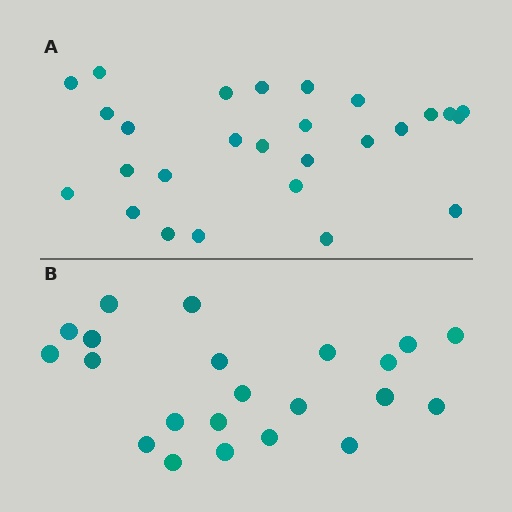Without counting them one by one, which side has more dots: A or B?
Region A (the top region) has more dots.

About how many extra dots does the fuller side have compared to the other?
Region A has about 5 more dots than region B.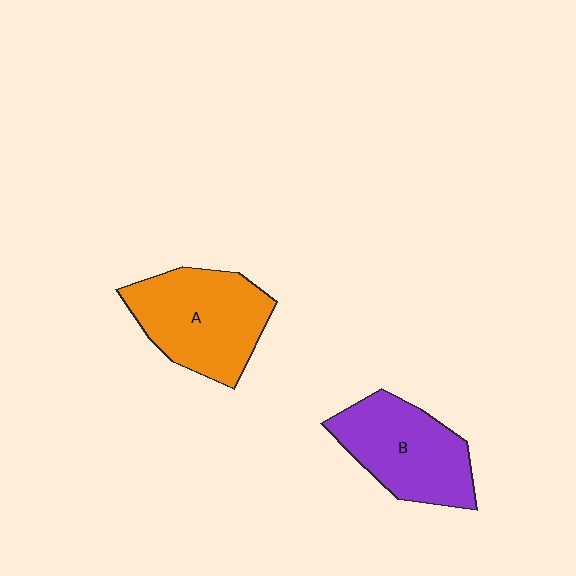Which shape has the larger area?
Shape A (orange).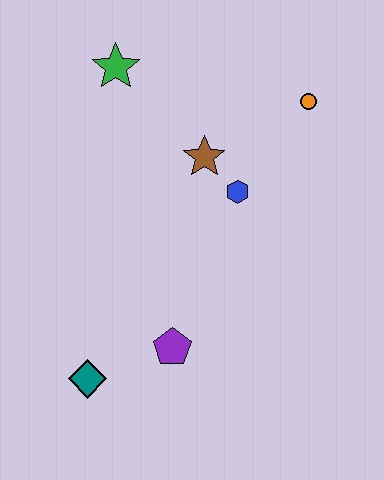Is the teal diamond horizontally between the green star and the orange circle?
No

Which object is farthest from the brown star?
The teal diamond is farthest from the brown star.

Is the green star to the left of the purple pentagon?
Yes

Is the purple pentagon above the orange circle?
No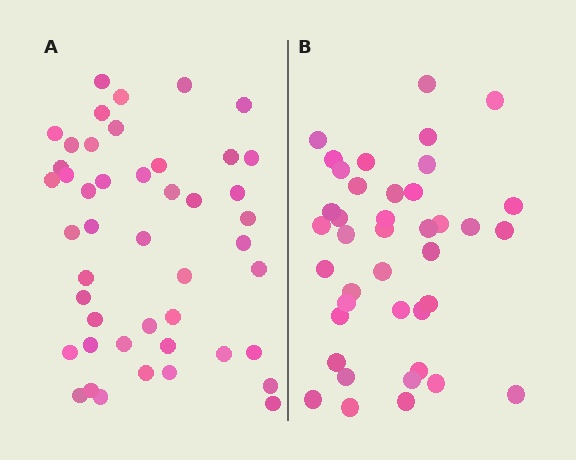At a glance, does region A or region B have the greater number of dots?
Region A (the left region) has more dots.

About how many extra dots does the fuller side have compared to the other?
Region A has about 6 more dots than region B.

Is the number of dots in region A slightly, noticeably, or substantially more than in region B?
Region A has only slightly more — the two regions are fairly close. The ratio is roughly 1.1 to 1.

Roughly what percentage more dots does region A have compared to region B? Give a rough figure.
About 15% more.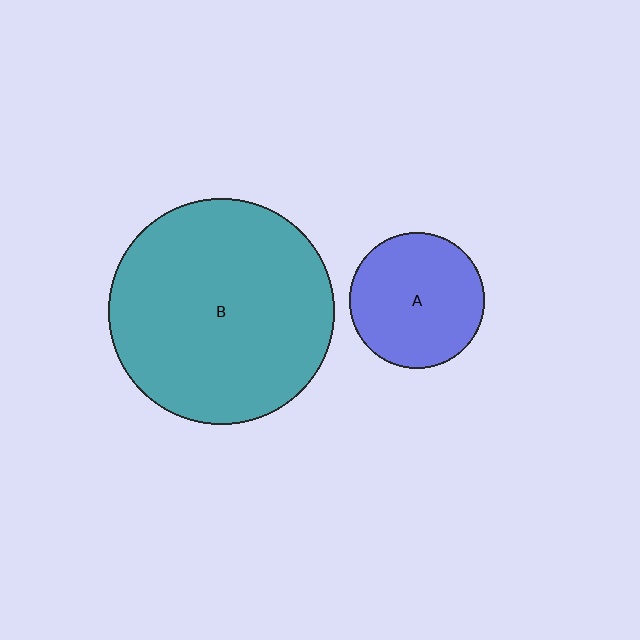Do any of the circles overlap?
No, none of the circles overlap.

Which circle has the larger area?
Circle B (teal).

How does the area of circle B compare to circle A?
Approximately 2.8 times.